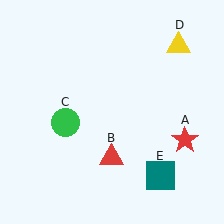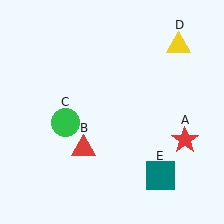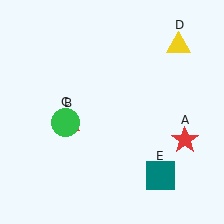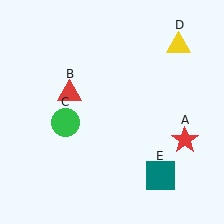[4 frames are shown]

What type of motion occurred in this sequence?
The red triangle (object B) rotated clockwise around the center of the scene.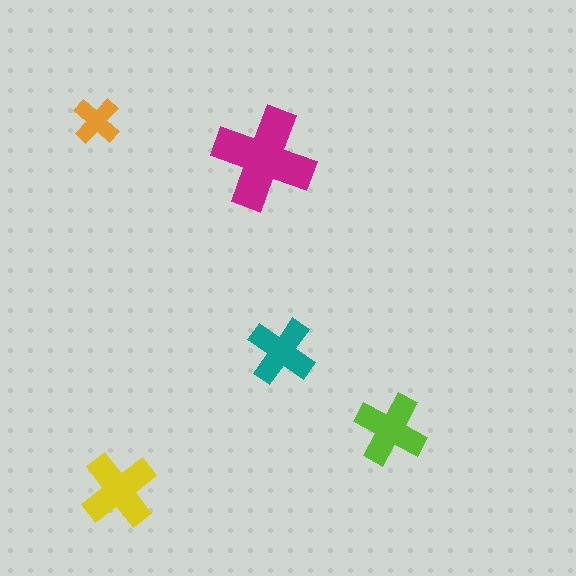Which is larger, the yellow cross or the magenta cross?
The magenta one.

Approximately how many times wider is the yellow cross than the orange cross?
About 1.5 times wider.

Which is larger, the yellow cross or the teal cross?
The yellow one.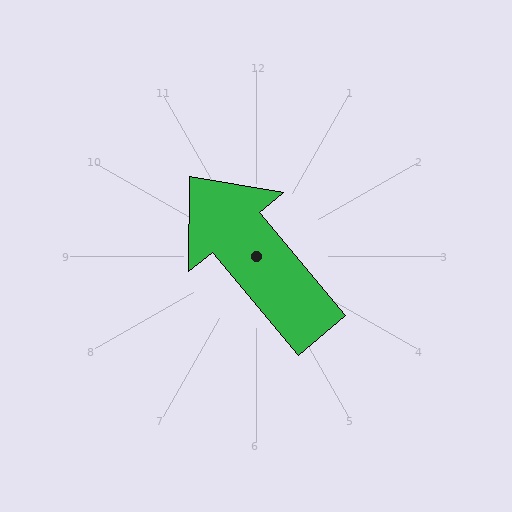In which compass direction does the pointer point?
Northwest.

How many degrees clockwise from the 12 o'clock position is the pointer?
Approximately 320 degrees.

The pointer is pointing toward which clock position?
Roughly 11 o'clock.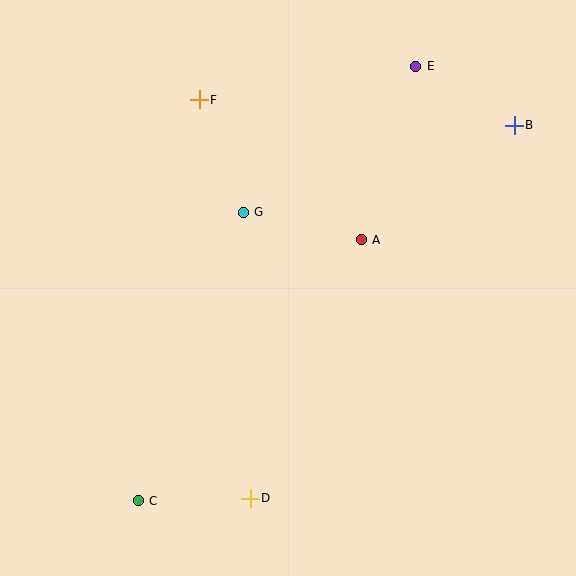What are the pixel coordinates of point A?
Point A is at (361, 240).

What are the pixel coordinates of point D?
Point D is at (250, 498).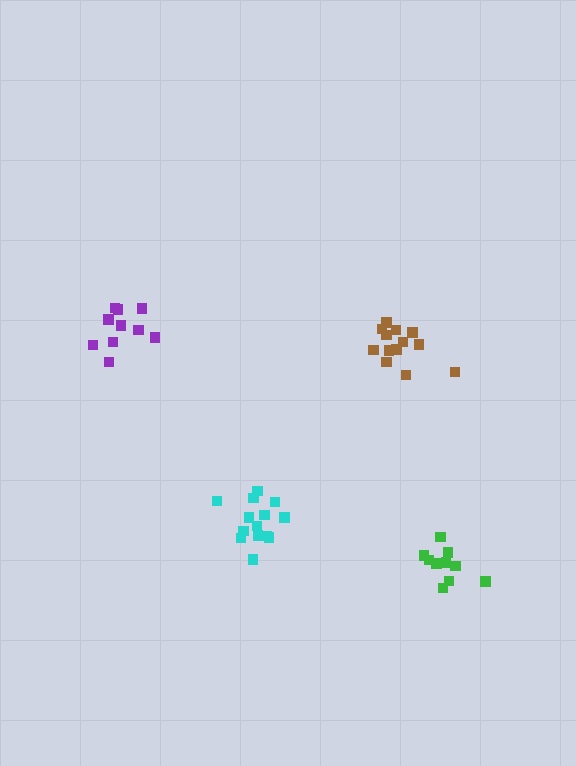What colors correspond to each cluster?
The clusters are colored: purple, cyan, green, brown.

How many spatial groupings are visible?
There are 4 spatial groupings.